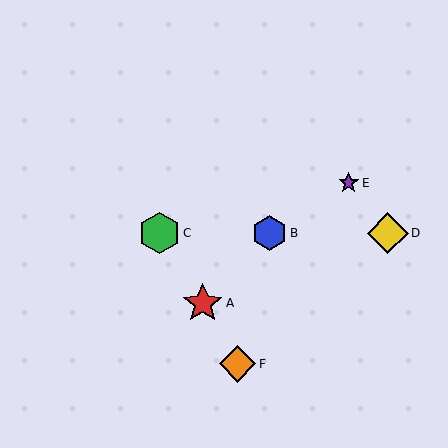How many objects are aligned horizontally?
3 objects (B, C, D) are aligned horizontally.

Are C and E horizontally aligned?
No, C is at y≈233 and E is at y≈183.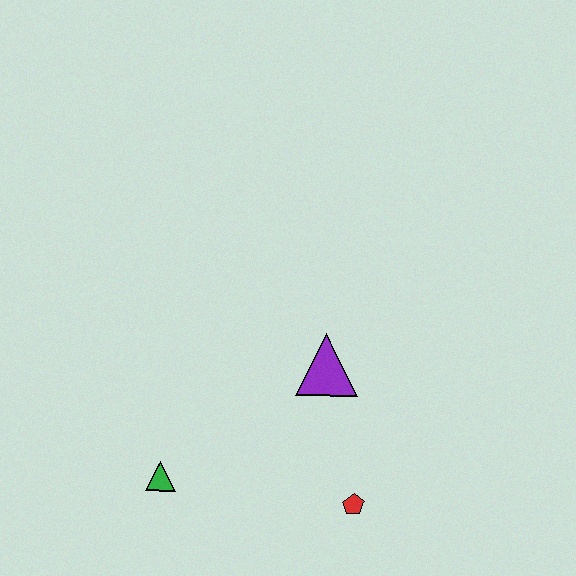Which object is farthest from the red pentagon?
The green triangle is farthest from the red pentagon.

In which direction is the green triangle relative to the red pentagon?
The green triangle is to the left of the red pentagon.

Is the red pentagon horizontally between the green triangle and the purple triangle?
No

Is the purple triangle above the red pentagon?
Yes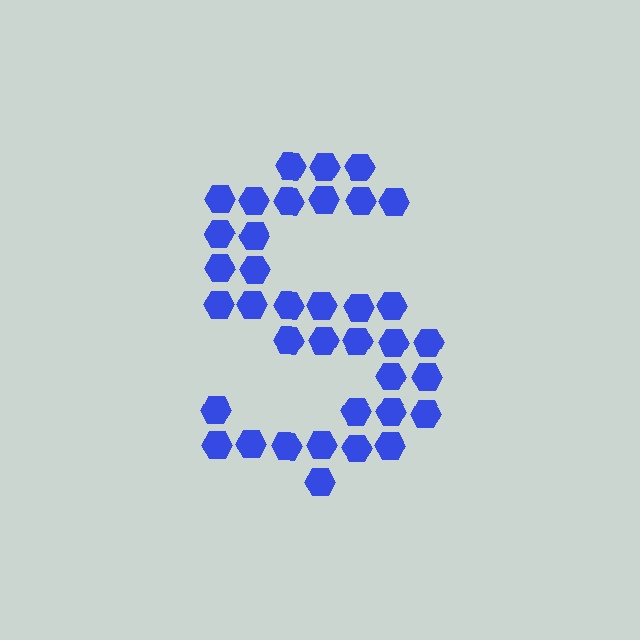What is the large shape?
The large shape is the letter S.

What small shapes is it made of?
It is made of small hexagons.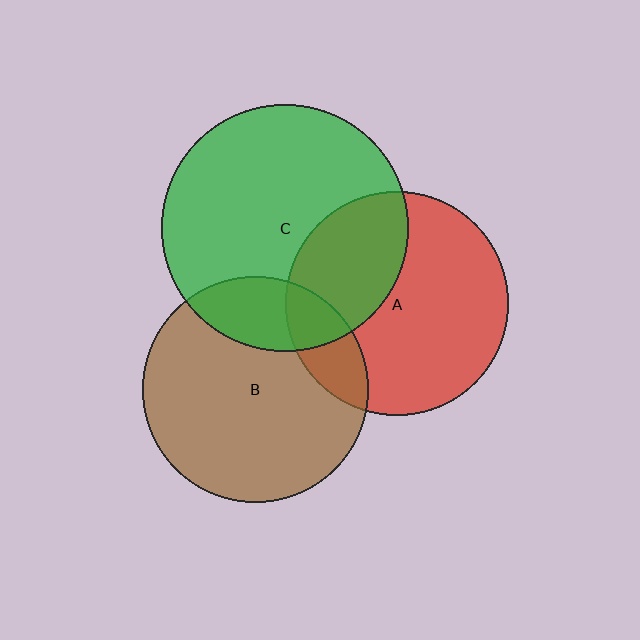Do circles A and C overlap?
Yes.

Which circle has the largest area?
Circle C (green).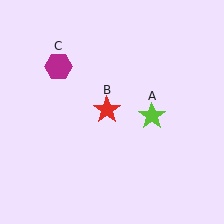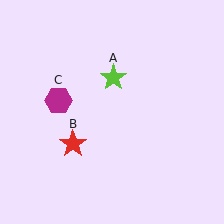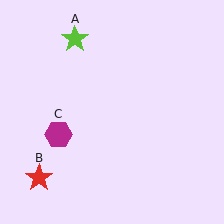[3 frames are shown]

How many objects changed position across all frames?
3 objects changed position: lime star (object A), red star (object B), magenta hexagon (object C).